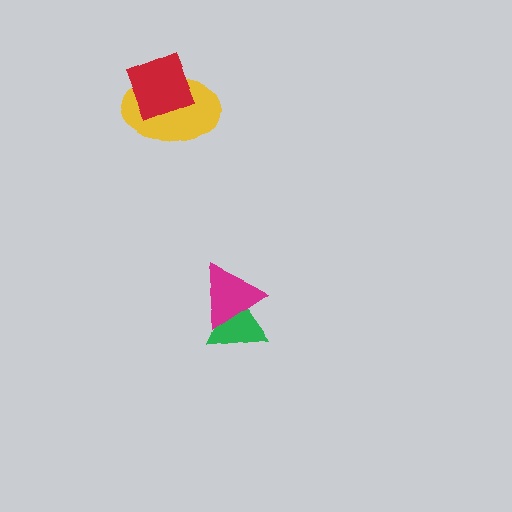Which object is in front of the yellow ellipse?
The red diamond is in front of the yellow ellipse.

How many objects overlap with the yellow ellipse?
1 object overlaps with the yellow ellipse.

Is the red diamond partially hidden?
No, no other shape covers it.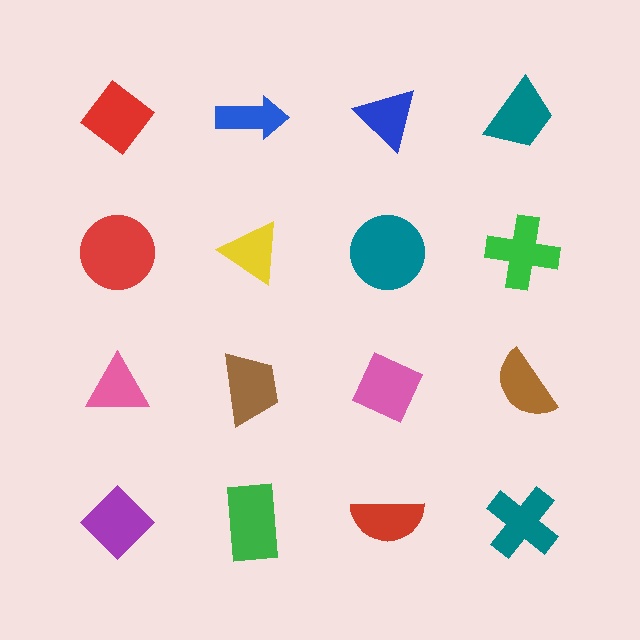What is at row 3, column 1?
A pink triangle.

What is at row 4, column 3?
A red semicircle.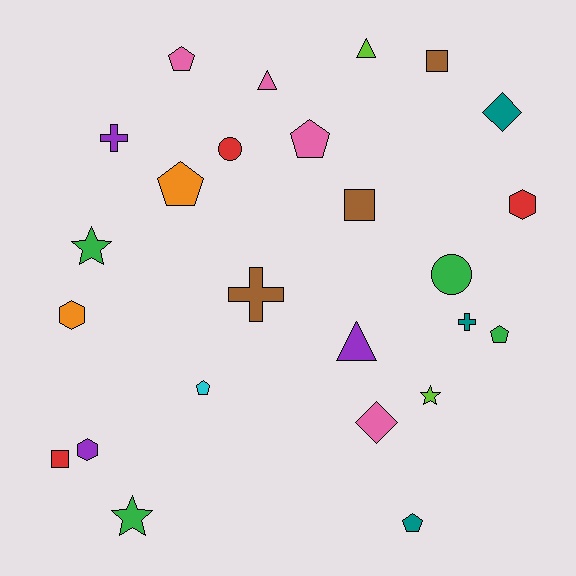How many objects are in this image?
There are 25 objects.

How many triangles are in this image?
There are 3 triangles.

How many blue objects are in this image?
There are no blue objects.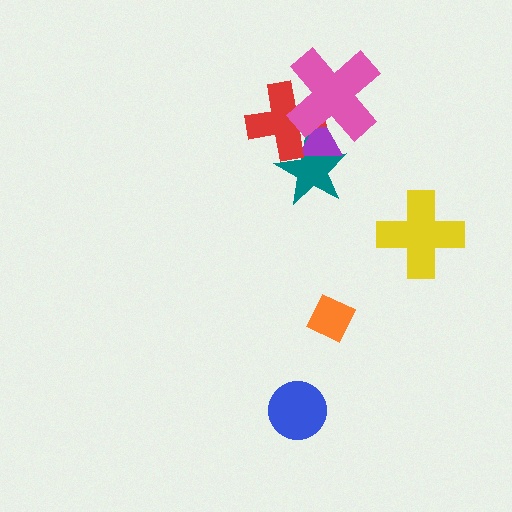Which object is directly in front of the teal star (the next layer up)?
The purple triangle is directly in front of the teal star.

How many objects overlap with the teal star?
2 objects overlap with the teal star.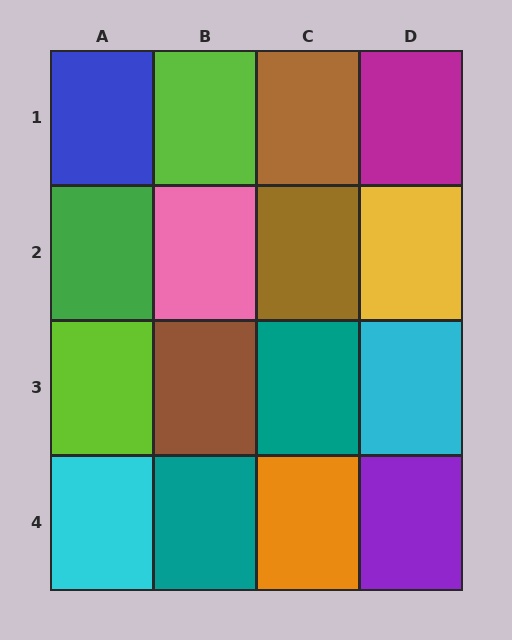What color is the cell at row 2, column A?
Green.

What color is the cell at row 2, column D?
Yellow.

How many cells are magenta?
1 cell is magenta.